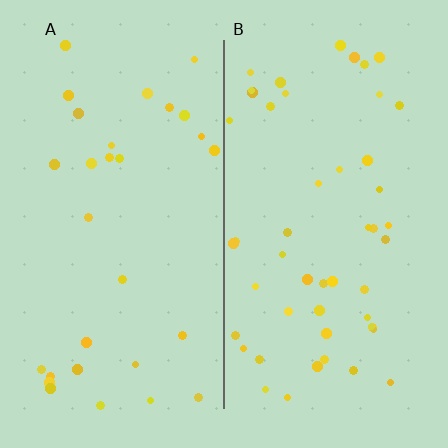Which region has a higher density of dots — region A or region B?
B (the right).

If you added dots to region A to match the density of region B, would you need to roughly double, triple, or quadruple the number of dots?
Approximately double.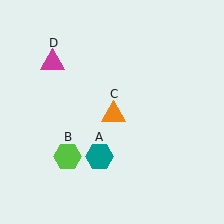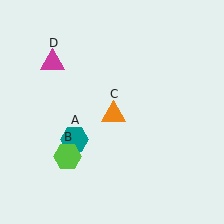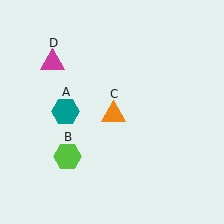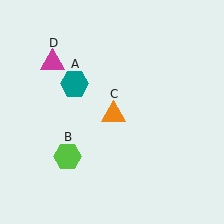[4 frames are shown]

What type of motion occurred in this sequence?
The teal hexagon (object A) rotated clockwise around the center of the scene.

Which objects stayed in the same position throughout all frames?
Lime hexagon (object B) and orange triangle (object C) and magenta triangle (object D) remained stationary.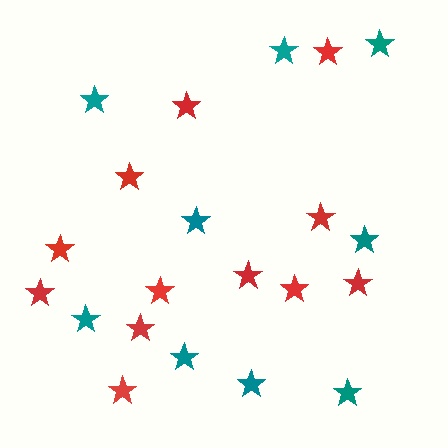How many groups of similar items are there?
There are 2 groups: one group of teal stars (9) and one group of red stars (12).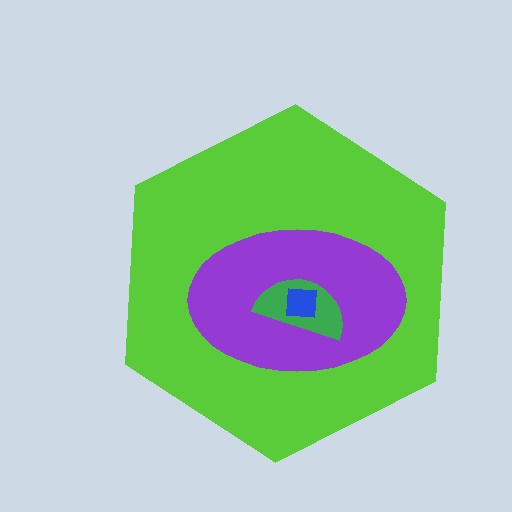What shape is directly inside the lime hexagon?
The purple ellipse.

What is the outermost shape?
The lime hexagon.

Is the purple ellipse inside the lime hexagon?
Yes.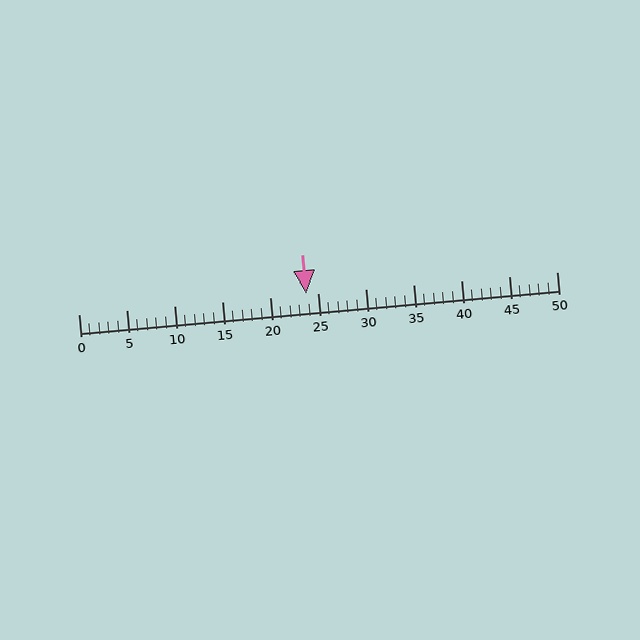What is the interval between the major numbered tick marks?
The major tick marks are spaced 5 units apart.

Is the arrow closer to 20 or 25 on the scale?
The arrow is closer to 25.